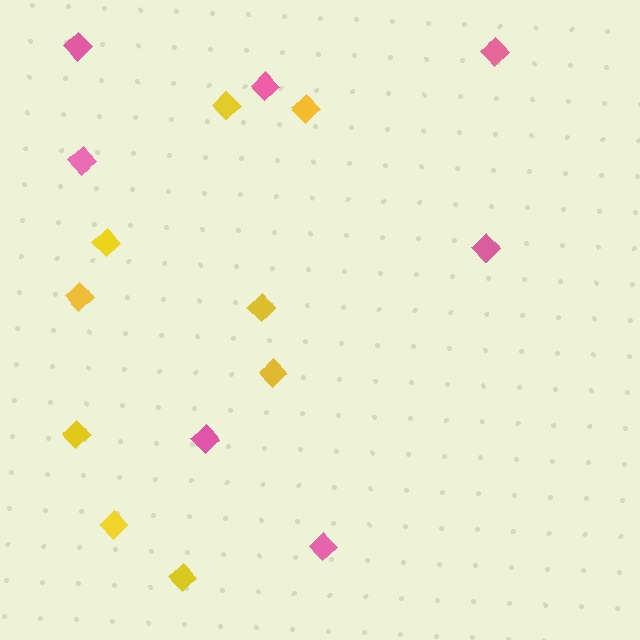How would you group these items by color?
There are 2 groups: one group of yellow diamonds (9) and one group of pink diamonds (7).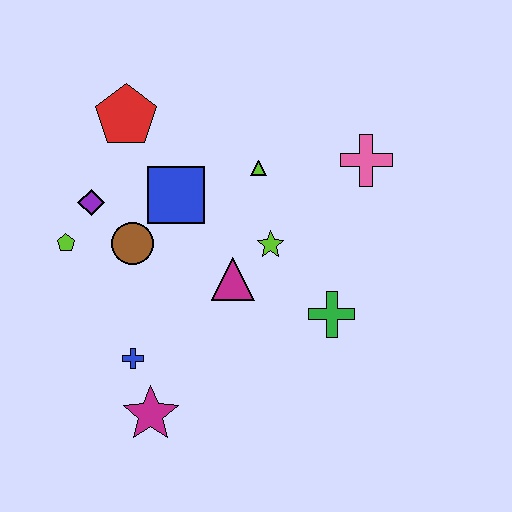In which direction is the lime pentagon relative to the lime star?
The lime pentagon is to the left of the lime star.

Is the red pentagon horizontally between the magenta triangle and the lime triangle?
No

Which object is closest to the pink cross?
The lime triangle is closest to the pink cross.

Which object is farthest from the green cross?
The red pentagon is farthest from the green cross.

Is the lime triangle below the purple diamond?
No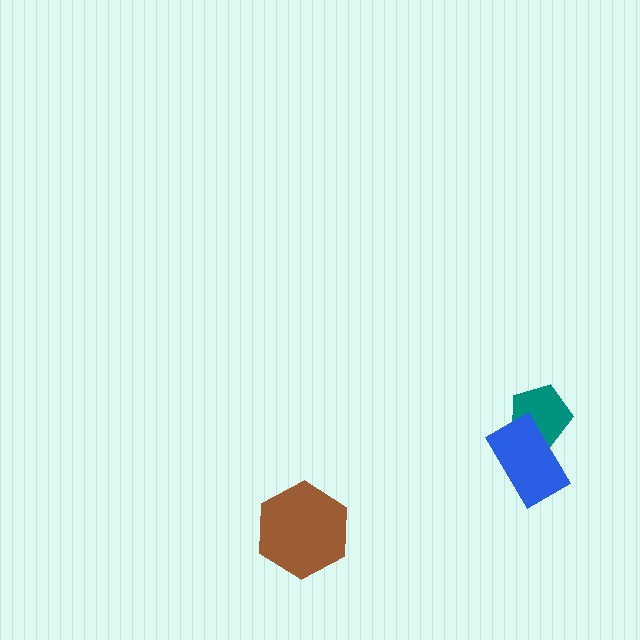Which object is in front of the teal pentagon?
The blue rectangle is in front of the teal pentagon.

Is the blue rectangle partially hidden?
No, no other shape covers it.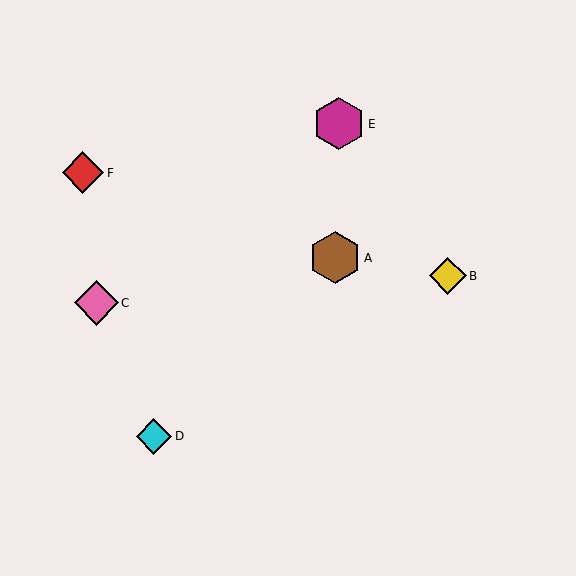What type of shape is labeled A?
Shape A is a brown hexagon.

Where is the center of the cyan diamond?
The center of the cyan diamond is at (154, 436).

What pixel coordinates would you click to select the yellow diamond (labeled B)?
Click at (448, 276) to select the yellow diamond B.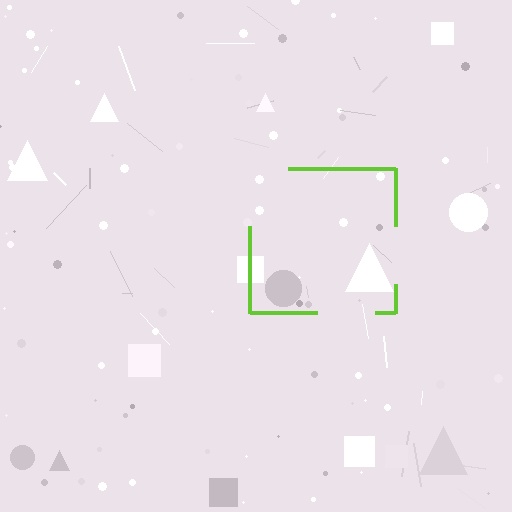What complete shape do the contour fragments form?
The contour fragments form a square.